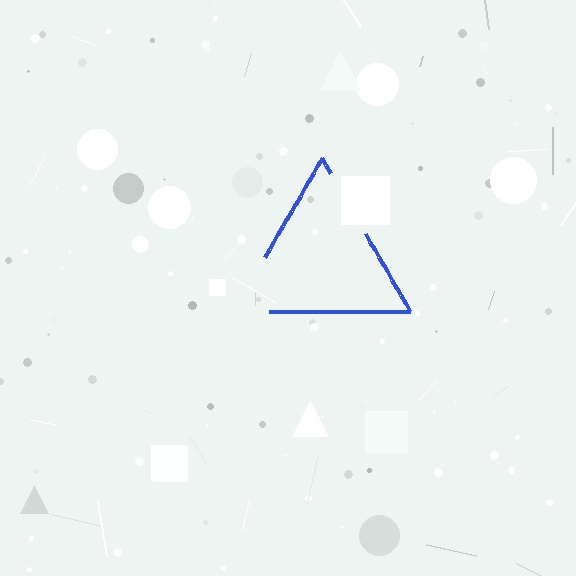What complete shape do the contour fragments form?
The contour fragments form a triangle.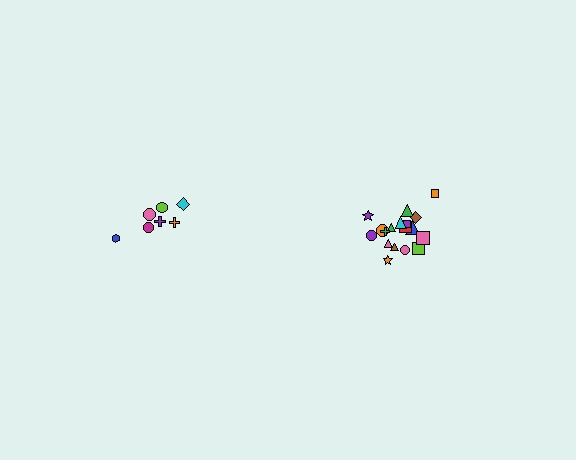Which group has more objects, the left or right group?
The right group.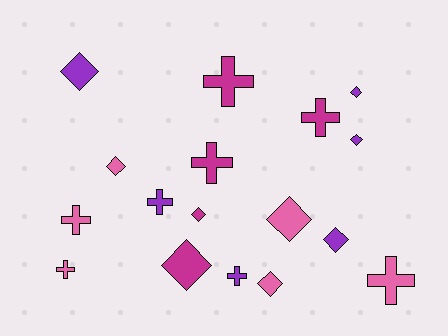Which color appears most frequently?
Pink, with 6 objects.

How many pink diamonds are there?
There are 3 pink diamonds.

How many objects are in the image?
There are 17 objects.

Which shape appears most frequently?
Diamond, with 9 objects.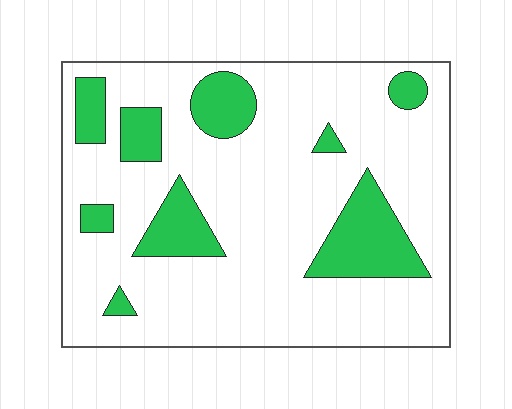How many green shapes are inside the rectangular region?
9.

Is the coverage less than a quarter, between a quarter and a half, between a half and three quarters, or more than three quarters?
Less than a quarter.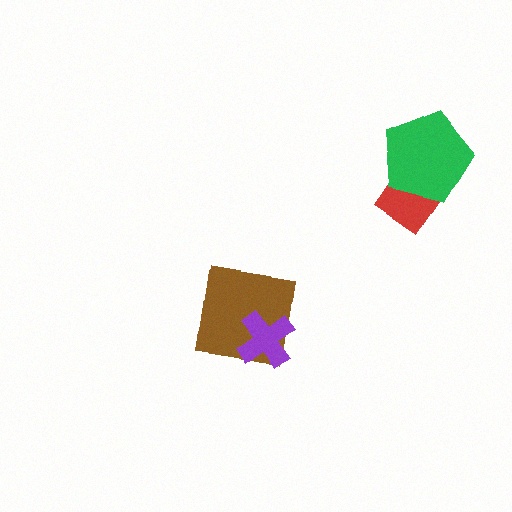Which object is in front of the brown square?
The purple cross is in front of the brown square.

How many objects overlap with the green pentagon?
1 object overlaps with the green pentagon.